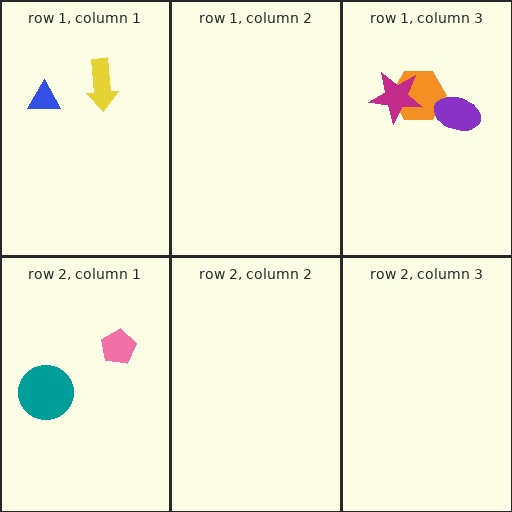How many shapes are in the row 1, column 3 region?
3.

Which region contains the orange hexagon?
The row 1, column 3 region.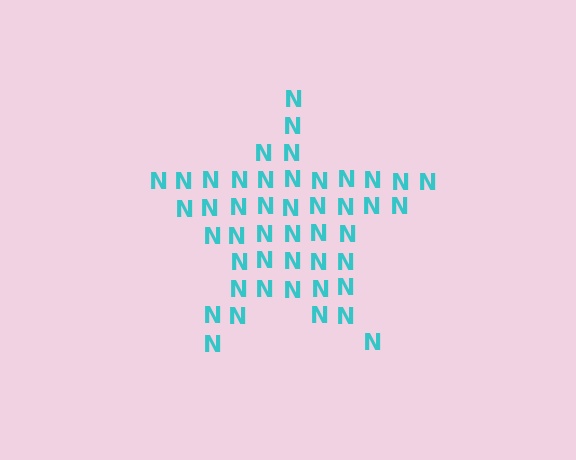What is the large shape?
The large shape is a star.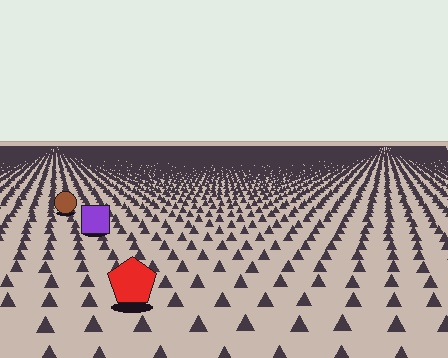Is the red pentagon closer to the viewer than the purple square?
Yes. The red pentagon is closer — you can tell from the texture gradient: the ground texture is coarser near it.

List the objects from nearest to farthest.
From nearest to farthest: the red pentagon, the purple square, the brown circle.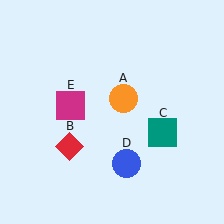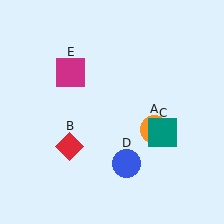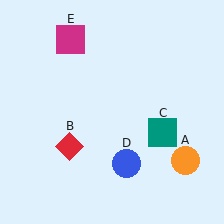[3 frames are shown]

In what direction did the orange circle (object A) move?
The orange circle (object A) moved down and to the right.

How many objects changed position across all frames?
2 objects changed position: orange circle (object A), magenta square (object E).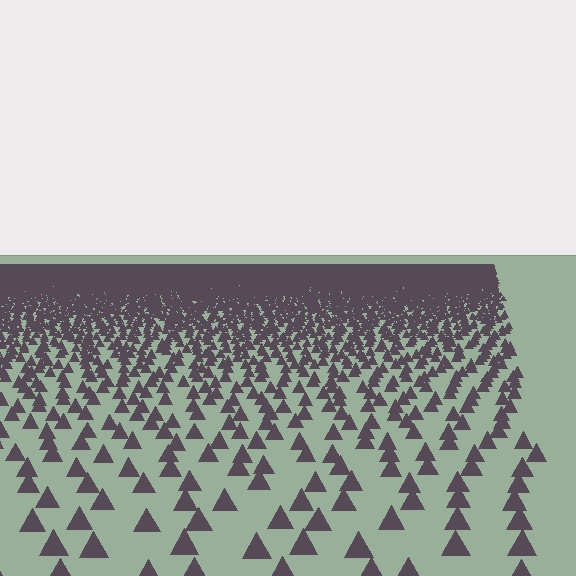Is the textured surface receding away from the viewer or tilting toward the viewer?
The surface is receding away from the viewer. Texture elements get smaller and denser toward the top.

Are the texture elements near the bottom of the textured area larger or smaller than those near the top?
Larger. Near the bottom, elements are closer to the viewer and appear at a bigger on-screen size.